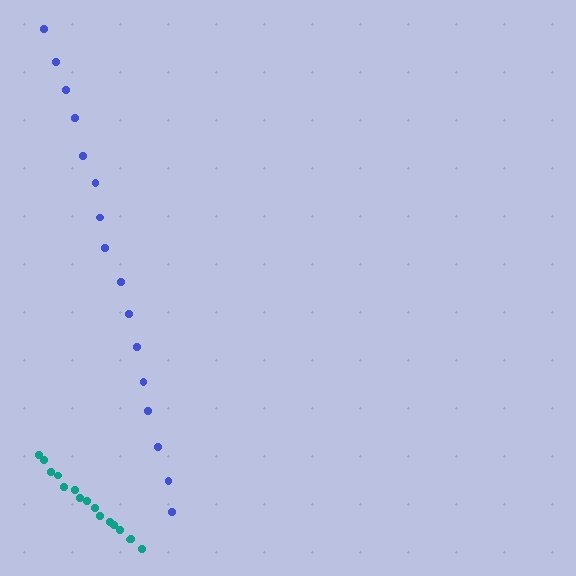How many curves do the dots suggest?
There are 2 distinct paths.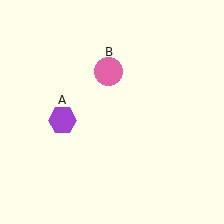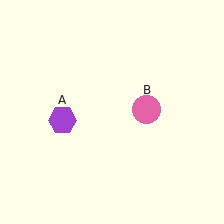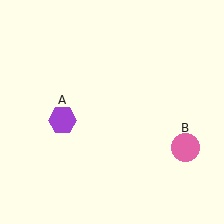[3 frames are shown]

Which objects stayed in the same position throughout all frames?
Purple hexagon (object A) remained stationary.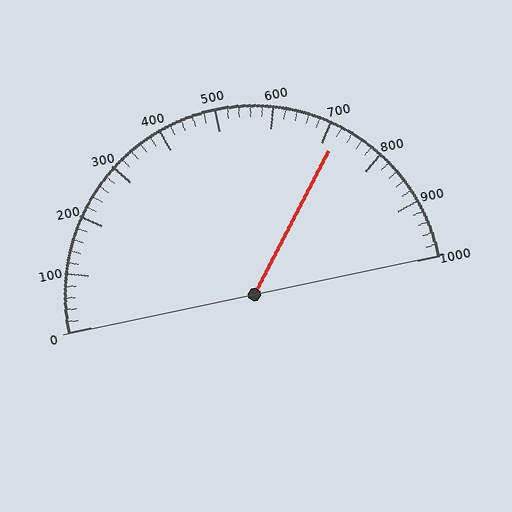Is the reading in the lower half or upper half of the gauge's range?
The reading is in the upper half of the range (0 to 1000).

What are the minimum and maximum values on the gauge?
The gauge ranges from 0 to 1000.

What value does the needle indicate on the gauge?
The needle indicates approximately 720.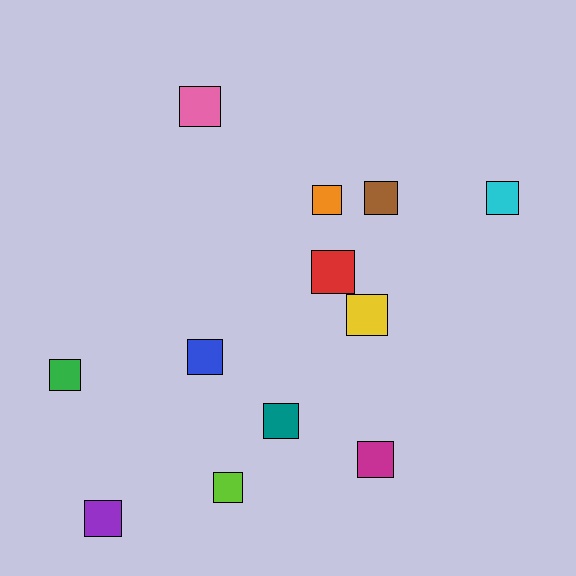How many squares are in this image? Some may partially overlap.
There are 12 squares.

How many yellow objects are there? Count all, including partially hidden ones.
There is 1 yellow object.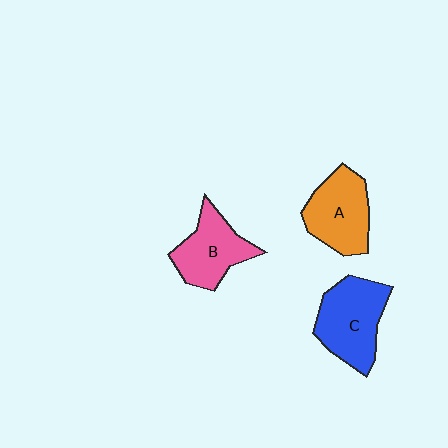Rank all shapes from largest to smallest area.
From largest to smallest: C (blue), A (orange), B (pink).